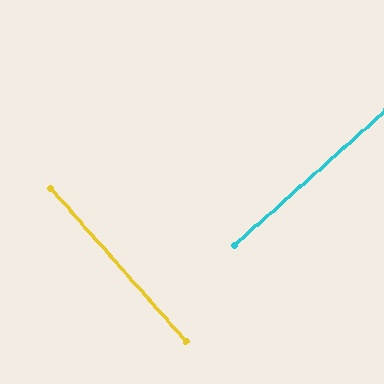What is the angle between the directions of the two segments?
Approximately 90 degrees.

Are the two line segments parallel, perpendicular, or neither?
Perpendicular — they meet at approximately 90°.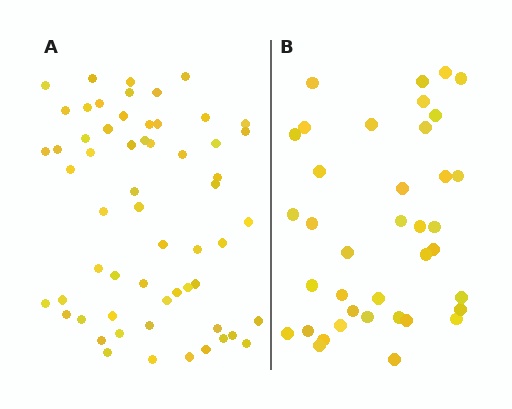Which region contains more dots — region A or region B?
Region A (the left region) has more dots.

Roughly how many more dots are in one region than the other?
Region A has approximately 20 more dots than region B.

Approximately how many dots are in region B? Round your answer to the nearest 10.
About 40 dots. (The exact count is 38, which rounds to 40.)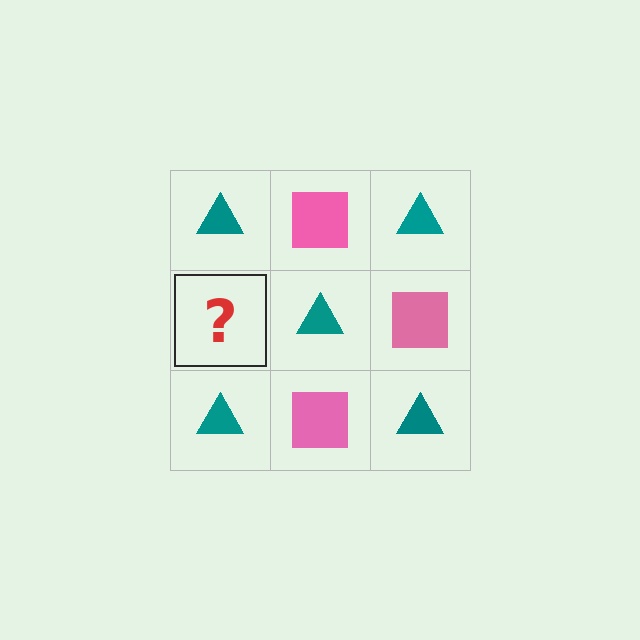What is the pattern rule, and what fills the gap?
The rule is that it alternates teal triangle and pink square in a checkerboard pattern. The gap should be filled with a pink square.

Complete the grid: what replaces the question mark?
The question mark should be replaced with a pink square.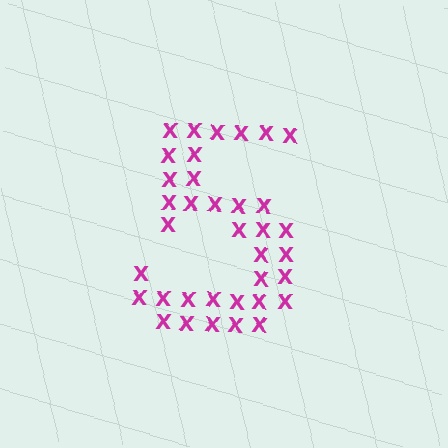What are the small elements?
The small elements are letter X's.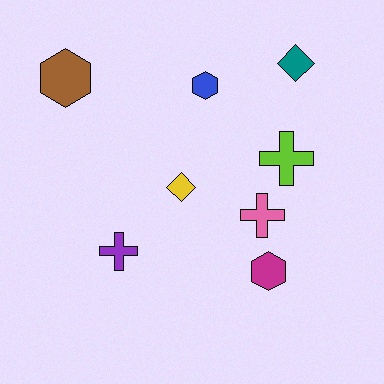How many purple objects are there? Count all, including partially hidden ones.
There is 1 purple object.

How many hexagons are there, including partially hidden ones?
There are 3 hexagons.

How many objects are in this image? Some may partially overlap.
There are 8 objects.